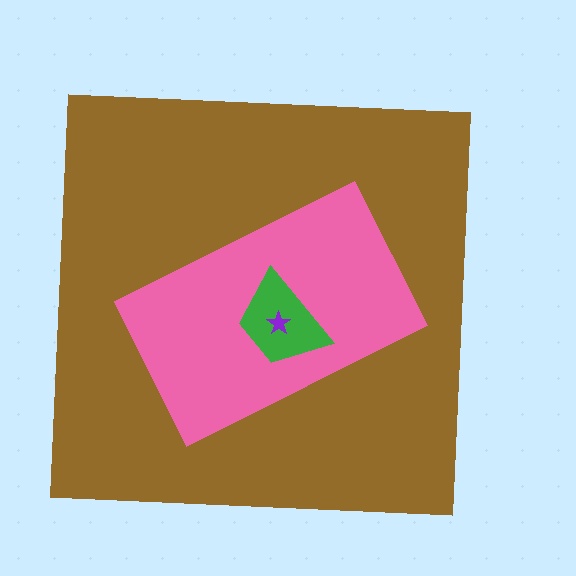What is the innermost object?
The purple star.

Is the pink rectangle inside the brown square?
Yes.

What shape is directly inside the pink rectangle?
The green trapezoid.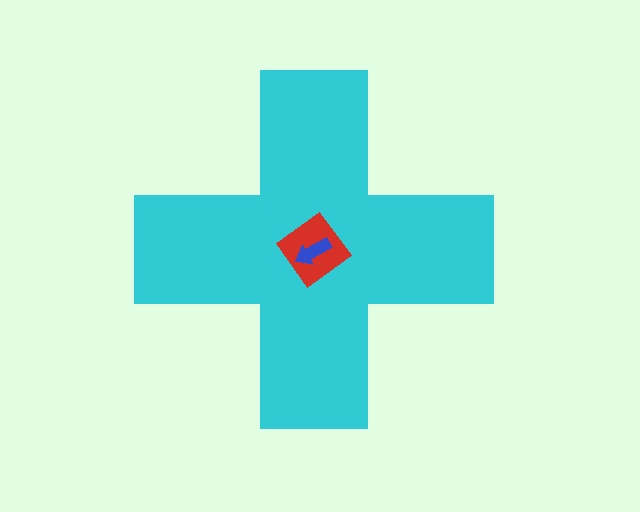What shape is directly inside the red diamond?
The blue arrow.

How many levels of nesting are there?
3.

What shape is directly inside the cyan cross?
The red diamond.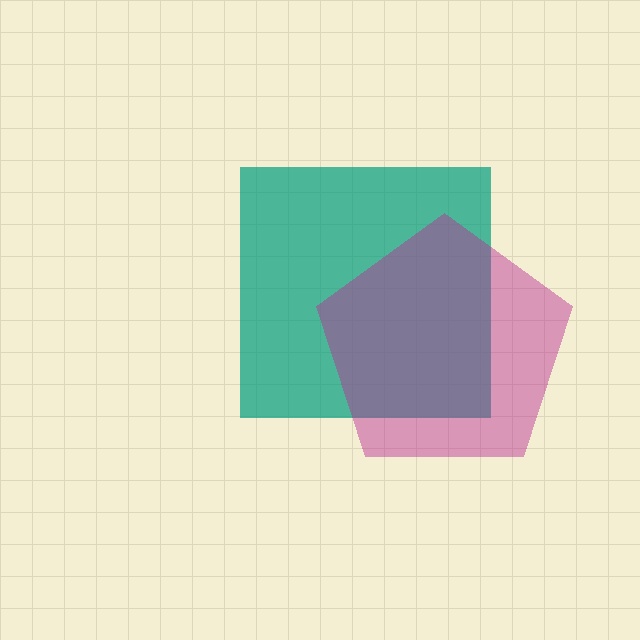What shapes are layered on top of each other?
The layered shapes are: a teal square, a magenta pentagon.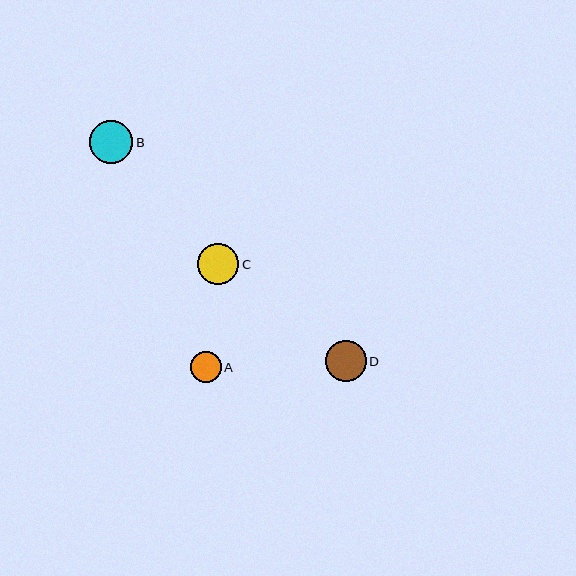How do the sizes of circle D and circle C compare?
Circle D and circle C are approximately the same size.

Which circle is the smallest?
Circle A is the smallest with a size of approximately 31 pixels.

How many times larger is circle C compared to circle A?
Circle C is approximately 1.3 times the size of circle A.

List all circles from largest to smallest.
From largest to smallest: B, D, C, A.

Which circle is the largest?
Circle B is the largest with a size of approximately 43 pixels.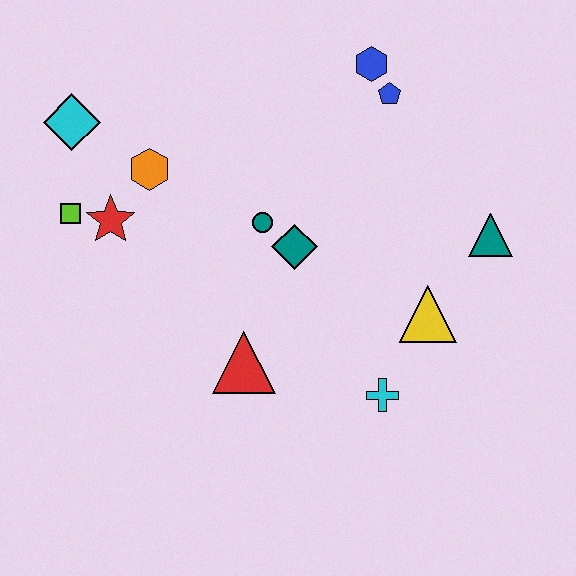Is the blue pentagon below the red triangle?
No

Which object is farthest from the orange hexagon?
The teal triangle is farthest from the orange hexagon.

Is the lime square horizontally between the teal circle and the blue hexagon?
No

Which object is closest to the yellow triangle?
The cyan cross is closest to the yellow triangle.